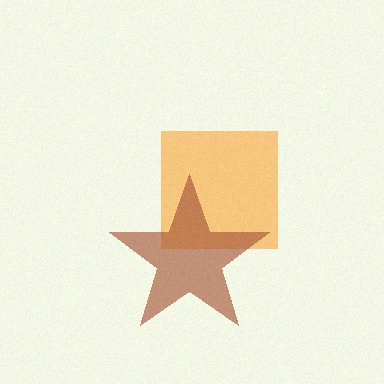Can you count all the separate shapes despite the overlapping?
Yes, there are 2 separate shapes.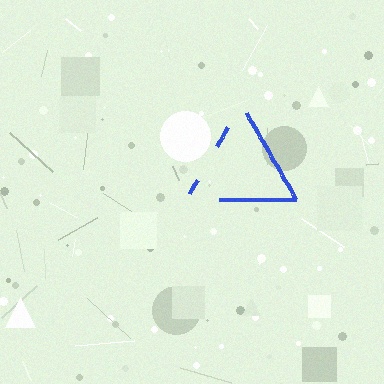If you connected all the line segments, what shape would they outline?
They would outline a triangle.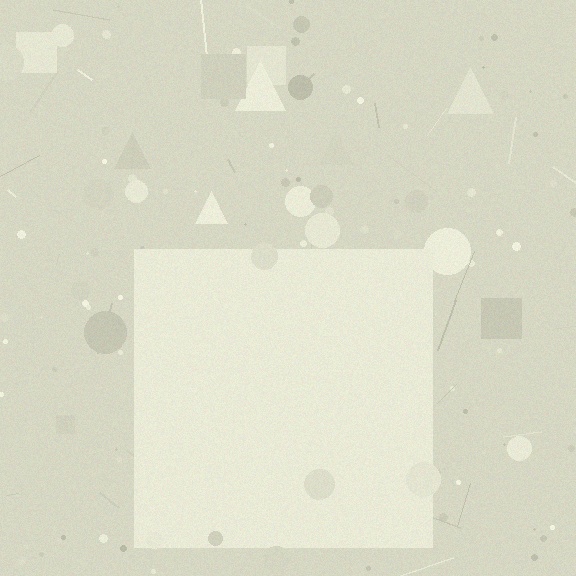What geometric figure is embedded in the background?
A square is embedded in the background.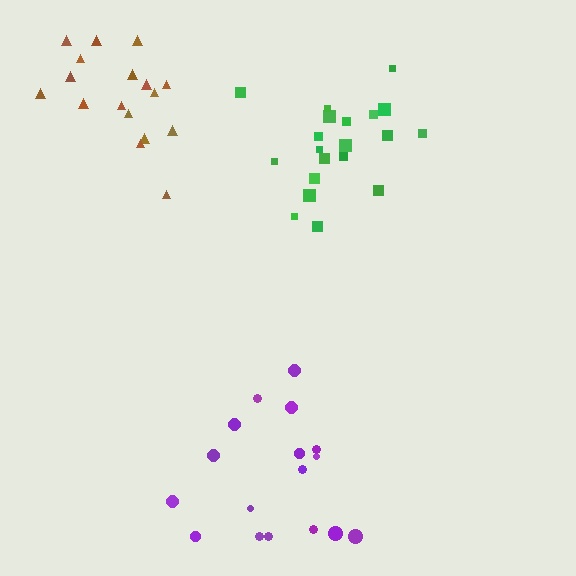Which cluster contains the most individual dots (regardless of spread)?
Green (20).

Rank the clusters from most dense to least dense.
green, brown, purple.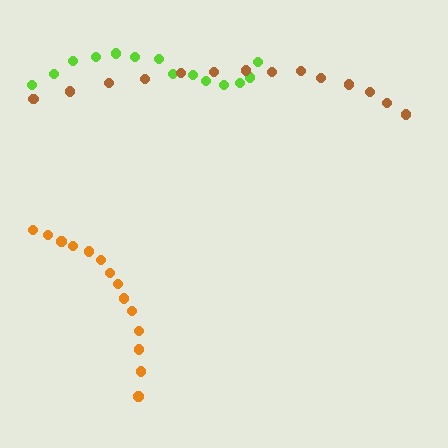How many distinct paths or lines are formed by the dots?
There are 3 distinct paths.